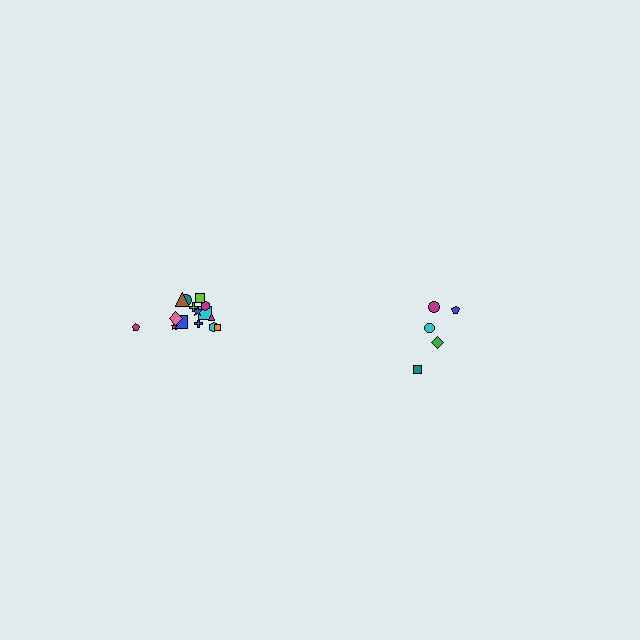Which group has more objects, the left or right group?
The left group.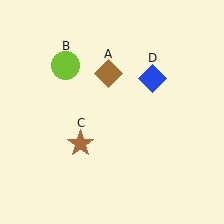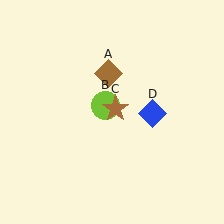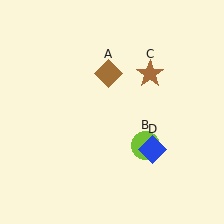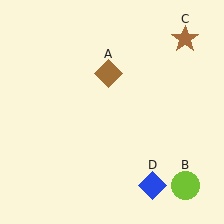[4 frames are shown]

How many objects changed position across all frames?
3 objects changed position: lime circle (object B), brown star (object C), blue diamond (object D).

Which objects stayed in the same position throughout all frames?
Brown diamond (object A) remained stationary.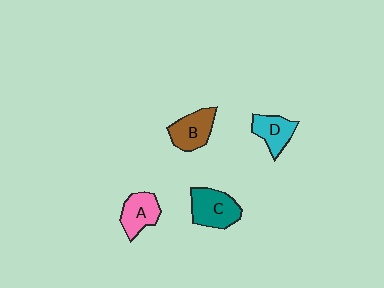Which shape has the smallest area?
Shape D (cyan).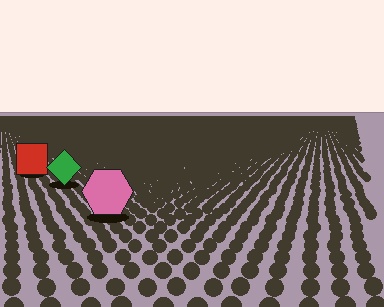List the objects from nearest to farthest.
From nearest to farthest: the pink hexagon, the green diamond, the red square.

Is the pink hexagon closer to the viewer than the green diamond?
Yes. The pink hexagon is closer — you can tell from the texture gradient: the ground texture is coarser near it.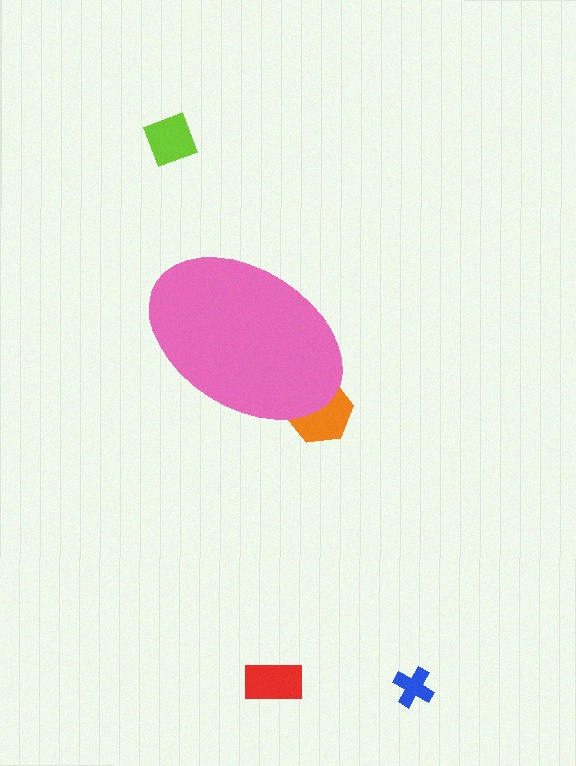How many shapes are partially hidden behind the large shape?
1 shape is partially hidden.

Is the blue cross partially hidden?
No, the blue cross is fully visible.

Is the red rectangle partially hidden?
No, the red rectangle is fully visible.